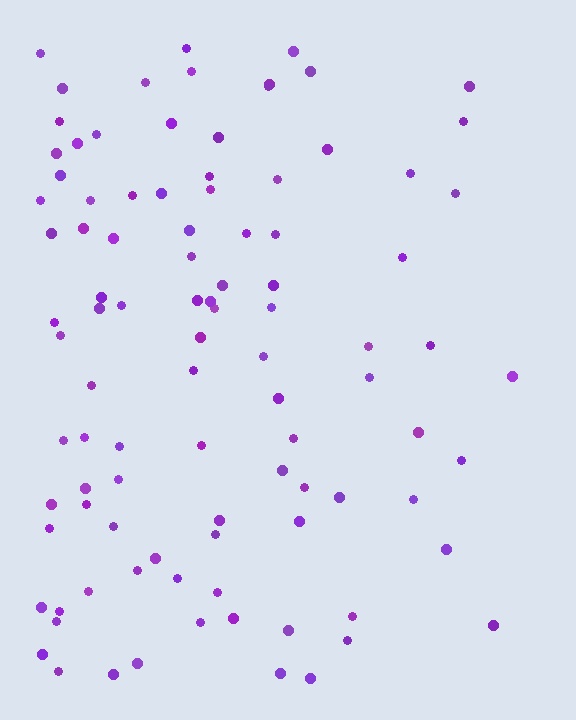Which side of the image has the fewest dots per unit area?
The right.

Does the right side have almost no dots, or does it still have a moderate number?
Still a moderate number, just noticeably fewer than the left.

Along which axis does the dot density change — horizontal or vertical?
Horizontal.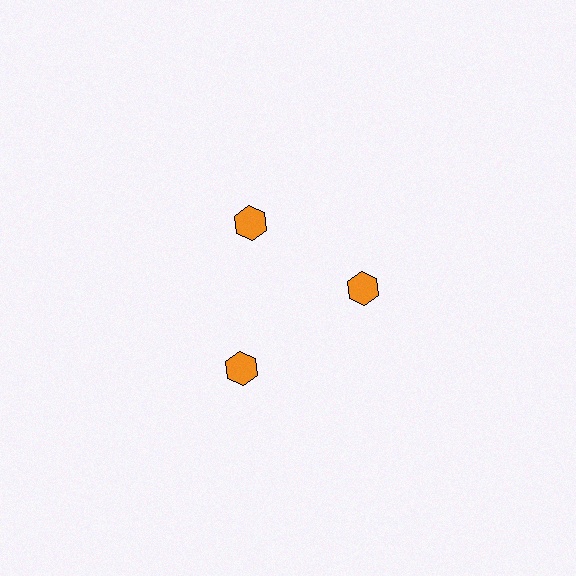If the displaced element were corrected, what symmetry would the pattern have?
It would have 3-fold rotational symmetry — the pattern would map onto itself every 120 degrees.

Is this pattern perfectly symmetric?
No. The 3 orange hexagons are arranged in a ring, but one element near the 7 o'clock position is pushed outward from the center, breaking the 3-fold rotational symmetry.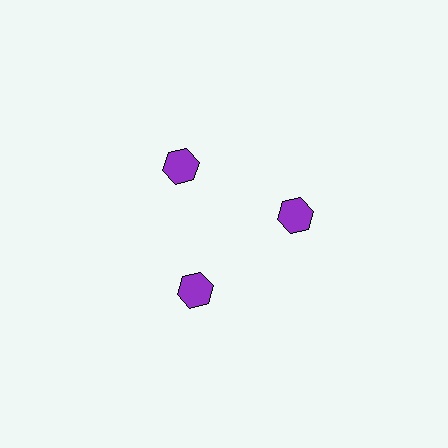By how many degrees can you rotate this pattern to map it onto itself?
The pattern maps onto itself every 120 degrees of rotation.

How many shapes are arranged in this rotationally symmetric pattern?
There are 3 shapes, arranged in 3 groups of 1.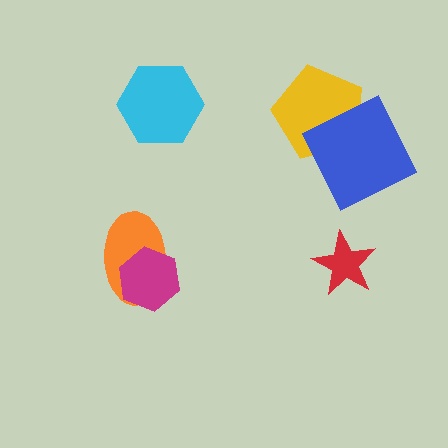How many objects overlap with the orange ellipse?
1 object overlaps with the orange ellipse.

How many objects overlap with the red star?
0 objects overlap with the red star.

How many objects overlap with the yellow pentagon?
1 object overlaps with the yellow pentagon.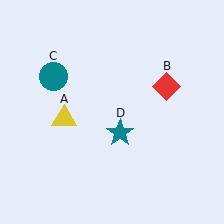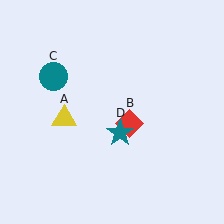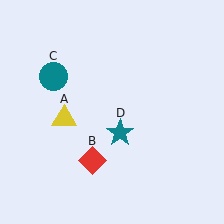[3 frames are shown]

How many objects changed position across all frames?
1 object changed position: red diamond (object B).